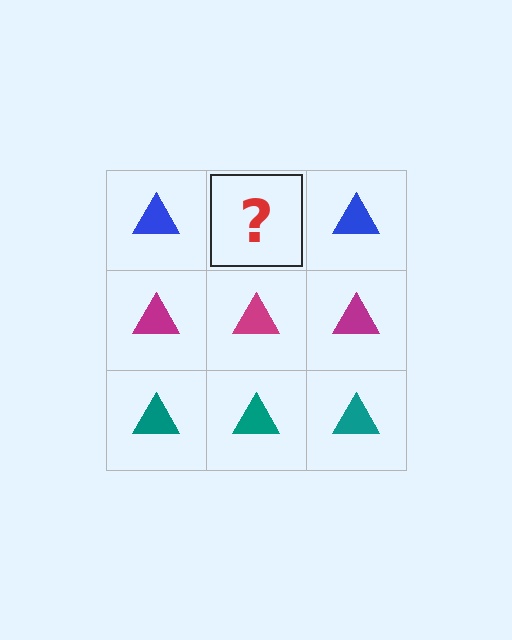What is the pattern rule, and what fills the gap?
The rule is that each row has a consistent color. The gap should be filled with a blue triangle.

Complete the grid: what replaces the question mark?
The question mark should be replaced with a blue triangle.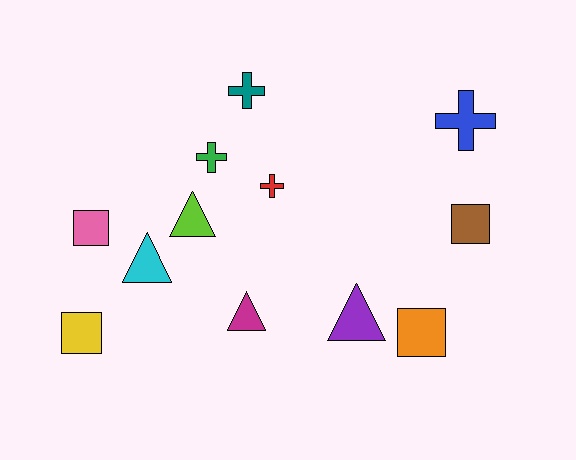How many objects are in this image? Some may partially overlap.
There are 12 objects.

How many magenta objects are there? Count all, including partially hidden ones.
There is 1 magenta object.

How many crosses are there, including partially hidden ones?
There are 4 crosses.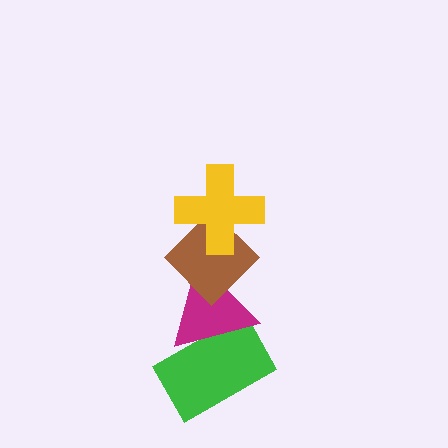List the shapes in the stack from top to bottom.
From top to bottom: the yellow cross, the brown diamond, the magenta triangle, the green rectangle.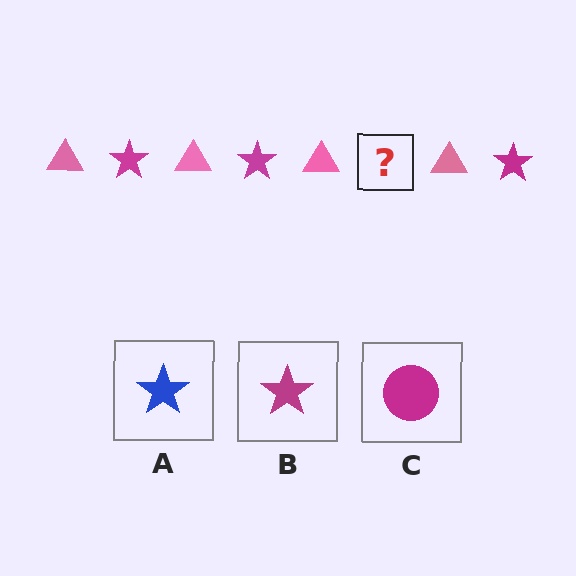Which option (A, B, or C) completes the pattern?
B.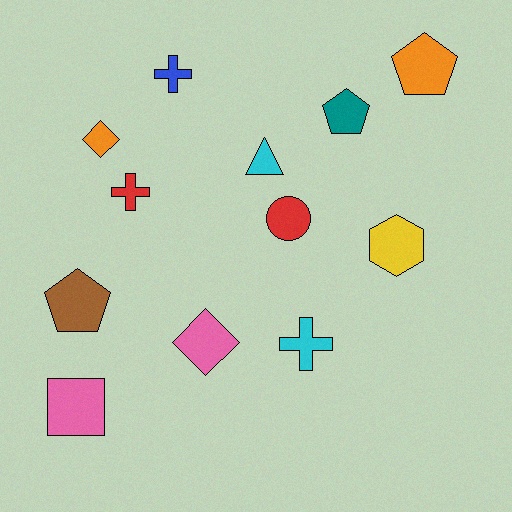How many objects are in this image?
There are 12 objects.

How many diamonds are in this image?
There are 2 diamonds.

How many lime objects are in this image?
There are no lime objects.